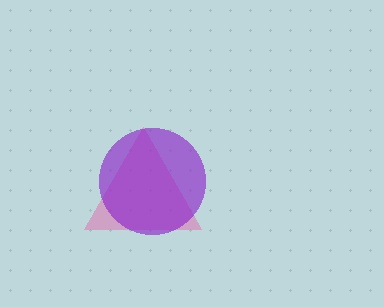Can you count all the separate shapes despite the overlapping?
Yes, there are 2 separate shapes.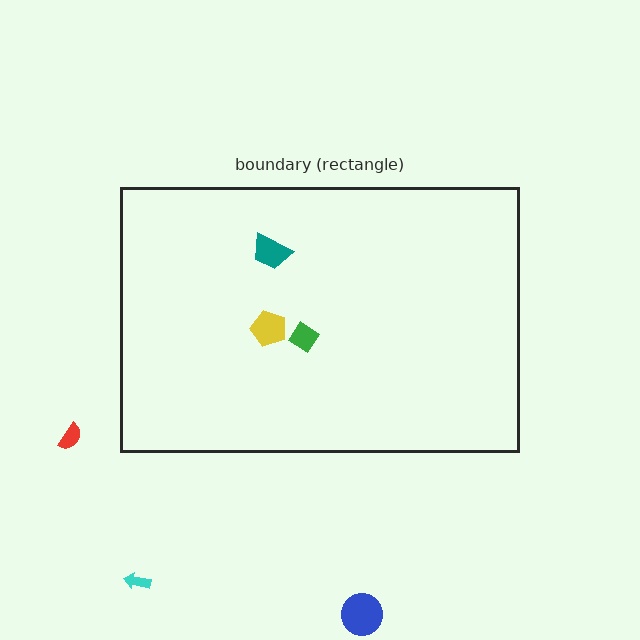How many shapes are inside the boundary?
3 inside, 3 outside.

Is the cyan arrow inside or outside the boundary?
Outside.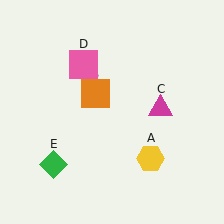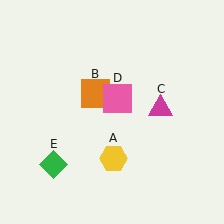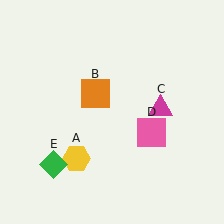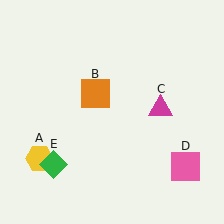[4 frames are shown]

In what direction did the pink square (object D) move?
The pink square (object D) moved down and to the right.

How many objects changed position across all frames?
2 objects changed position: yellow hexagon (object A), pink square (object D).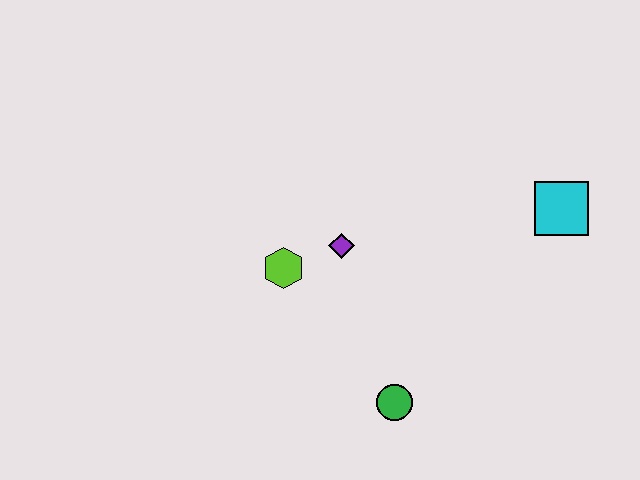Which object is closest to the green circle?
The purple diamond is closest to the green circle.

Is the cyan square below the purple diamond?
No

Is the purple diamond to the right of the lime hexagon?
Yes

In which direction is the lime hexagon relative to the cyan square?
The lime hexagon is to the left of the cyan square.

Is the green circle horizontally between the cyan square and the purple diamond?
Yes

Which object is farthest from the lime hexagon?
The cyan square is farthest from the lime hexagon.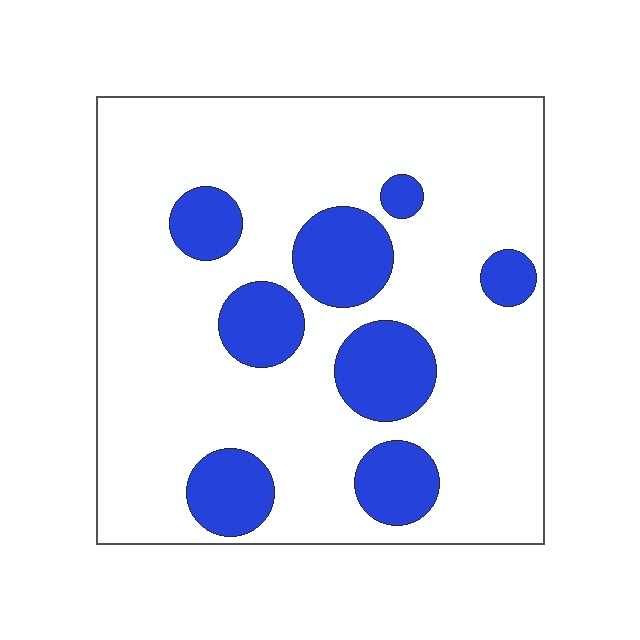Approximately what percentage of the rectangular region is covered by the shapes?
Approximately 20%.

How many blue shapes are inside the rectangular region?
8.